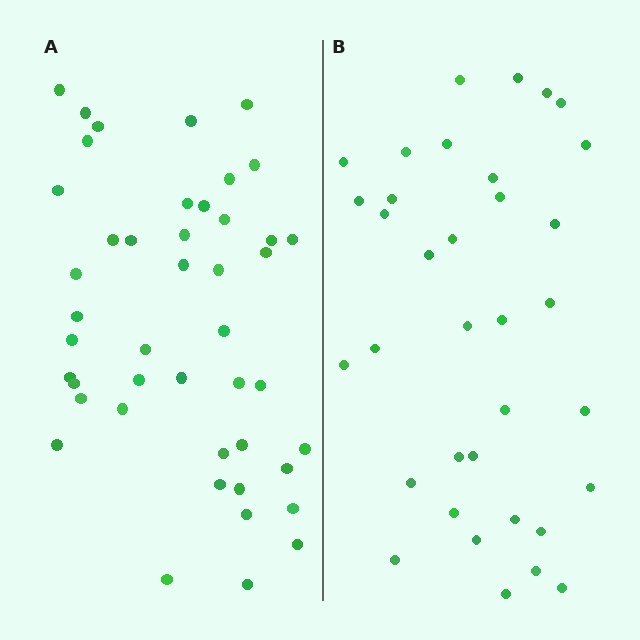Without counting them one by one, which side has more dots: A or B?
Region A (the left region) has more dots.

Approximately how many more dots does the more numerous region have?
Region A has roughly 10 or so more dots than region B.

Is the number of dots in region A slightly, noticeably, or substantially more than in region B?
Region A has noticeably more, but not dramatically so. The ratio is roughly 1.3 to 1.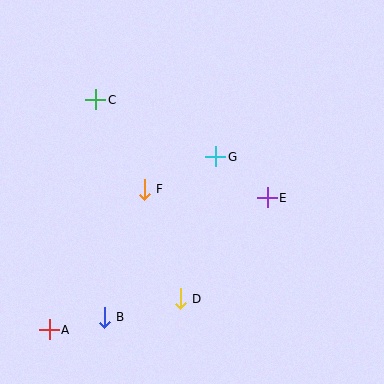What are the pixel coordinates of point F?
Point F is at (144, 189).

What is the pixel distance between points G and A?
The distance between G and A is 240 pixels.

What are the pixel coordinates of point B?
Point B is at (104, 317).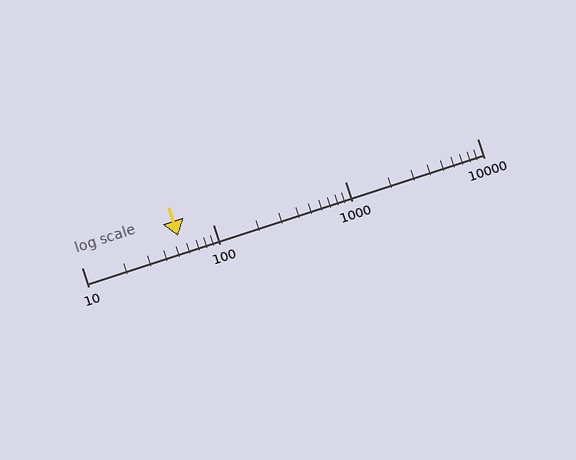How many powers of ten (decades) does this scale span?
The scale spans 3 decades, from 10 to 10000.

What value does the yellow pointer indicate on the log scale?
The pointer indicates approximately 54.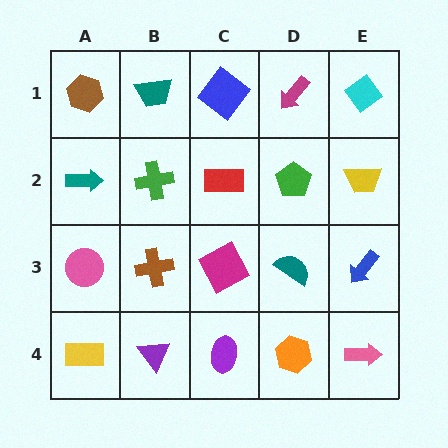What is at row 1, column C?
A blue diamond.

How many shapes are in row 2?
5 shapes.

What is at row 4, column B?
A purple triangle.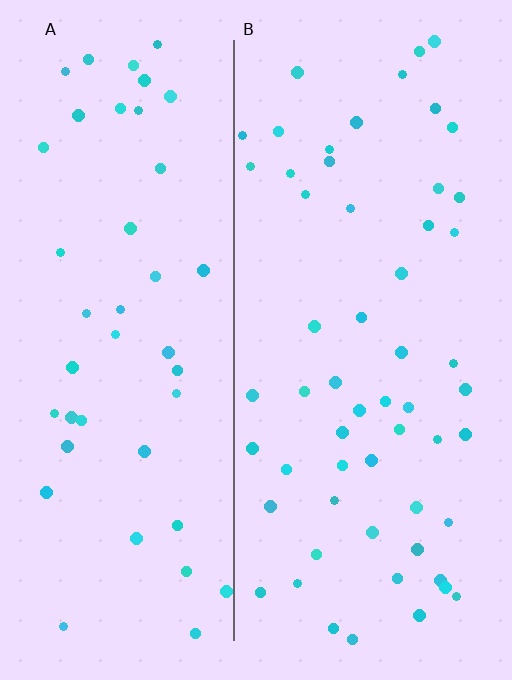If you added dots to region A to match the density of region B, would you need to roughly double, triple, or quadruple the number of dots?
Approximately double.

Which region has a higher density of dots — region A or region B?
B (the right).